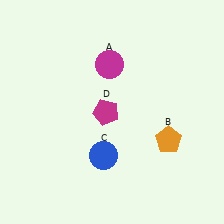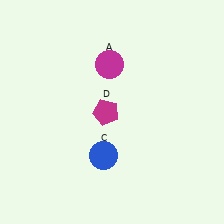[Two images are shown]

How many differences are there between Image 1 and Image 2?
There is 1 difference between the two images.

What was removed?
The orange pentagon (B) was removed in Image 2.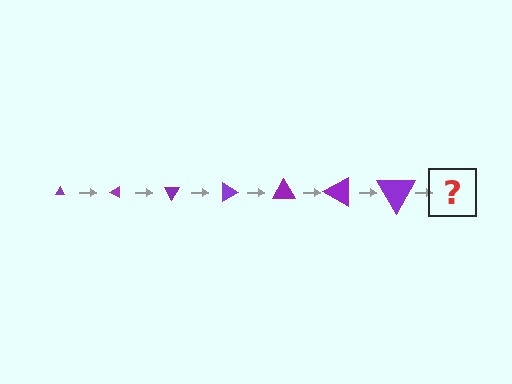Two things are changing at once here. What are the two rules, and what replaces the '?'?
The two rules are that the triangle grows larger each step and it rotates 30 degrees each step. The '?' should be a triangle, larger than the previous one and rotated 210 degrees from the start.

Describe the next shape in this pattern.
It should be a triangle, larger than the previous one and rotated 210 degrees from the start.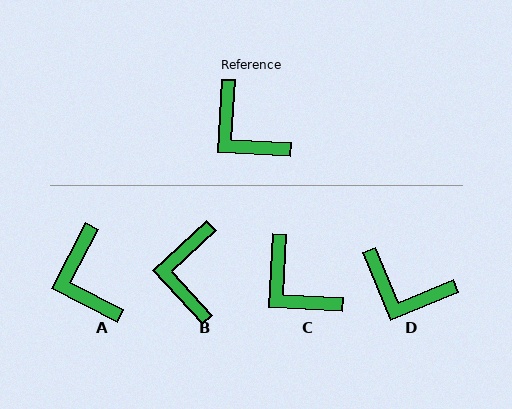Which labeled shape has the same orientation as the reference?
C.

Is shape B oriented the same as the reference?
No, it is off by about 44 degrees.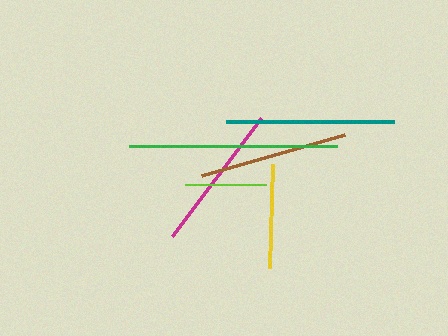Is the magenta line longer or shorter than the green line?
The green line is longer than the magenta line.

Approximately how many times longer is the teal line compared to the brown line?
The teal line is approximately 1.1 times the length of the brown line.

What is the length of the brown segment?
The brown segment is approximately 149 pixels long.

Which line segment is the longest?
The green line is the longest at approximately 207 pixels.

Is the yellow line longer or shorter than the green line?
The green line is longer than the yellow line.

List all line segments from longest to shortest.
From longest to shortest: green, teal, brown, magenta, yellow, lime.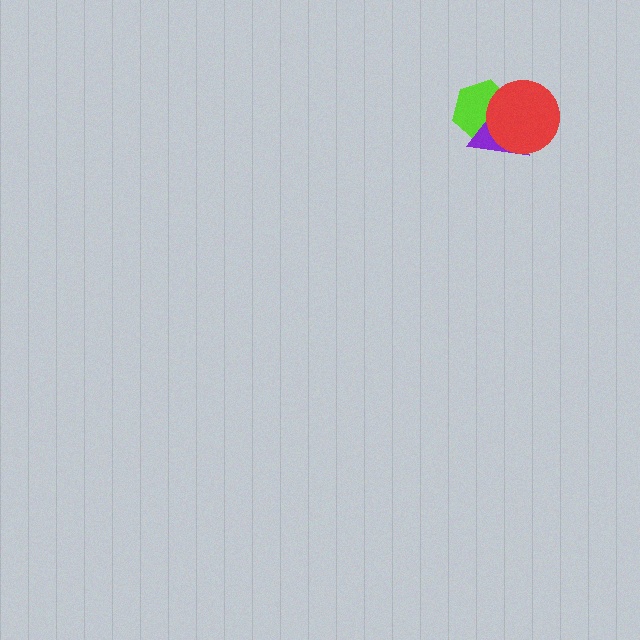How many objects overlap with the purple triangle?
2 objects overlap with the purple triangle.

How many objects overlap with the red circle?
2 objects overlap with the red circle.